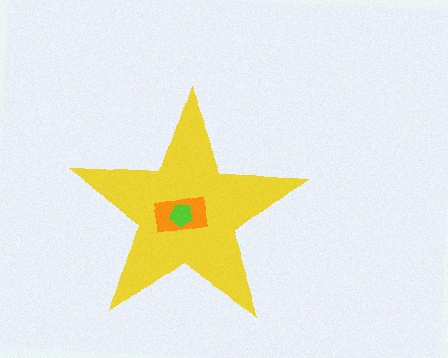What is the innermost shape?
The lime pentagon.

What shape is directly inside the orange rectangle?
The lime pentagon.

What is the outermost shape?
The yellow star.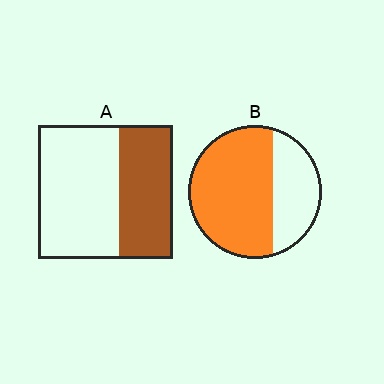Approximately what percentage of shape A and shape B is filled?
A is approximately 40% and B is approximately 65%.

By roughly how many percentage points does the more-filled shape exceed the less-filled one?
By roughly 25 percentage points (B over A).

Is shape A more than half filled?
No.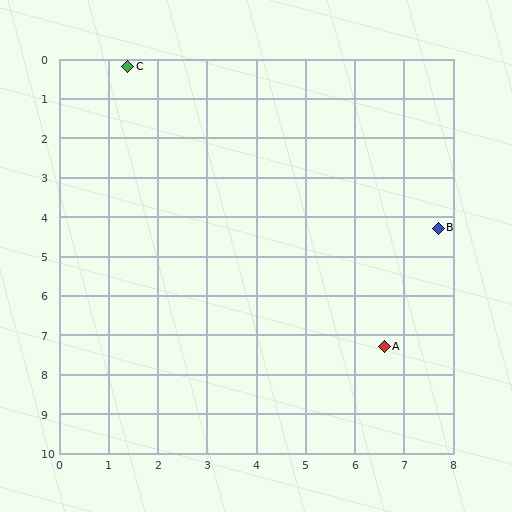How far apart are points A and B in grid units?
Points A and B are about 3.2 grid units apart.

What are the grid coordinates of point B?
Point B is at approximately (7.7, 4.3).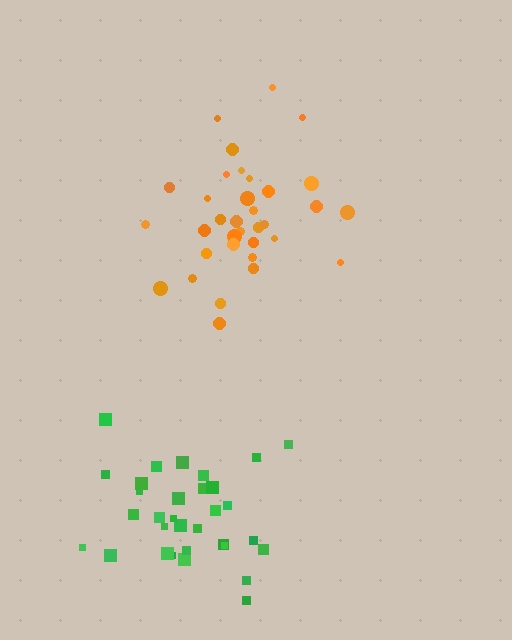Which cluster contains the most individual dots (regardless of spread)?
Orange (34).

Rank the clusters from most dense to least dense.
green, orange.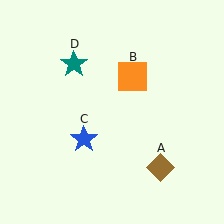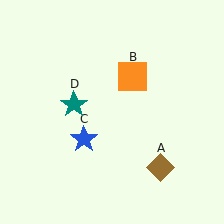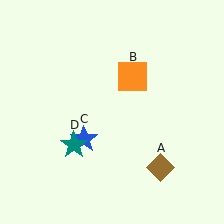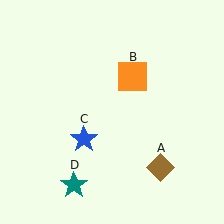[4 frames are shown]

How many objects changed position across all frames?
1 object changed position: teal star (object D).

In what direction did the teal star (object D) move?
The teal star (object D) moved down.